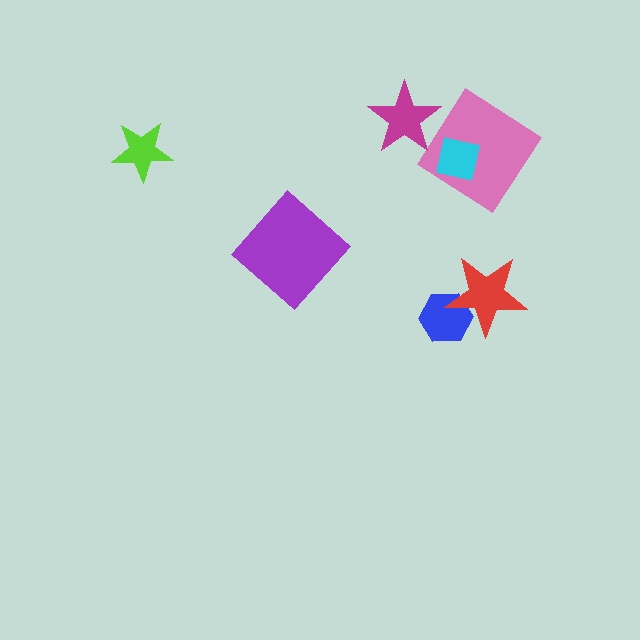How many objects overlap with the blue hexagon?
1 object overlaps with the blue hexagon.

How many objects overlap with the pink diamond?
1 object overlaps with the pink diamond.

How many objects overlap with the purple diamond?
0 objects overlap with the purple diamond.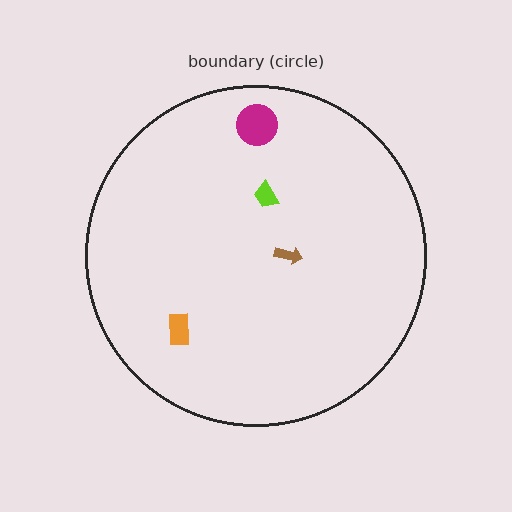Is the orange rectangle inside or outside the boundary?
Inside.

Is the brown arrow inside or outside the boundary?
Inside.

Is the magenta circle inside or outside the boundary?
Inside.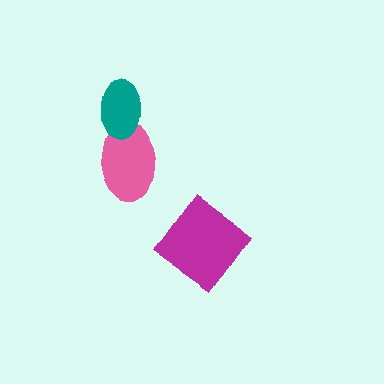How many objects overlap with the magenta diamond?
0 objects overlap with the magenta diamond.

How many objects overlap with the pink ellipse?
1 object overlaps with the pink ellipse.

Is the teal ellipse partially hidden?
No, no other shape covers it.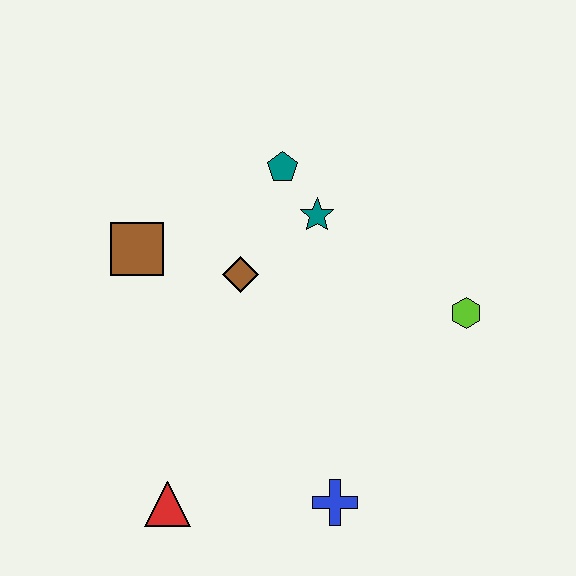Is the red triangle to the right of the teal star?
No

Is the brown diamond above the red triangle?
Yes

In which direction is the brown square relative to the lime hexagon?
The brown square is to the left of the lime hexagon.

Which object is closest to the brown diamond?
The teal star is closest to the brown diamond.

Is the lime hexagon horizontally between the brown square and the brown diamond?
No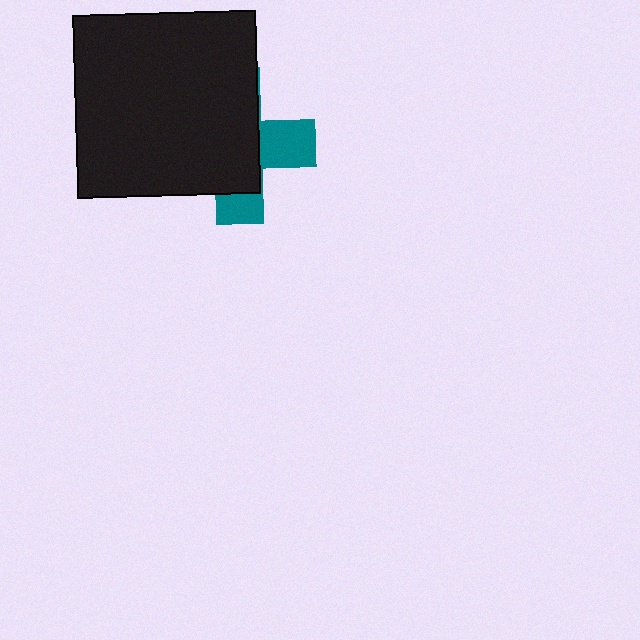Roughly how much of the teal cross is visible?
A small part of it is visible (roughly 34%).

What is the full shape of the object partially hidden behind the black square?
The partially hidden object is a teal cross.